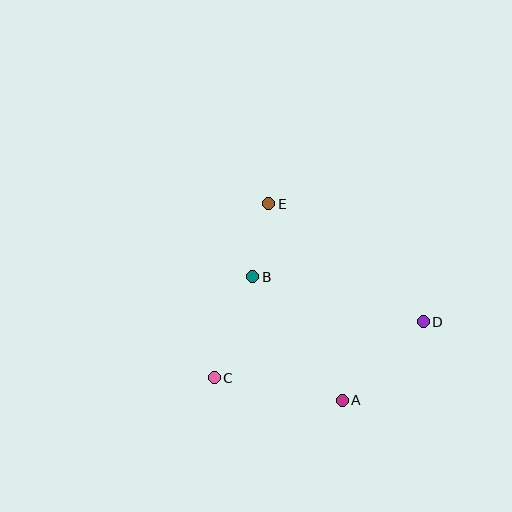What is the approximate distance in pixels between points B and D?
The distance between B and D is approximately 176 pixels.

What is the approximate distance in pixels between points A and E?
The distance between A and E is approximately 210 pixels.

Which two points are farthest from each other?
Points C and D are farthest from each other.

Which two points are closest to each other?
Points B and E are closest to each other.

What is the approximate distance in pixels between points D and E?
The distance between D and E is approximately 194 pixels.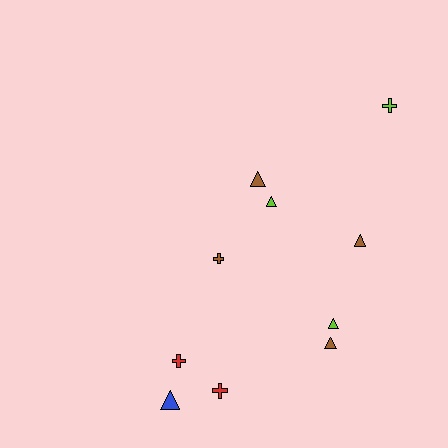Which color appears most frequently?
Brown, with 4 objects.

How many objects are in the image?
There are 10 objects.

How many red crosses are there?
There are 2 red crosses.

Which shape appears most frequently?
Triangle, with 6 objects.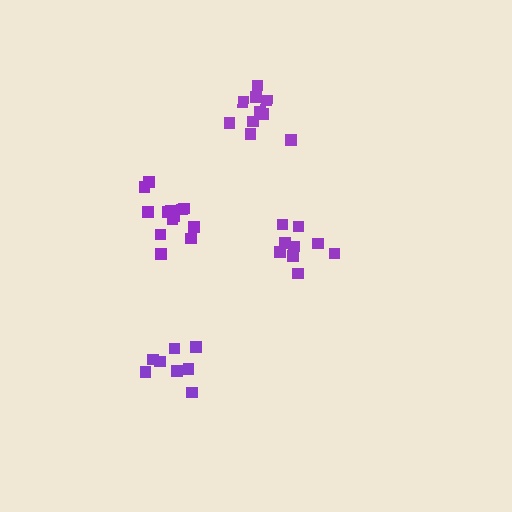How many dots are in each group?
Group 1: 9 dots, Group 2: 11 dots, Group 3: 13 dots, Group 4: 8 dots (41 total).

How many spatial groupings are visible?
There are 4 spatial groupings.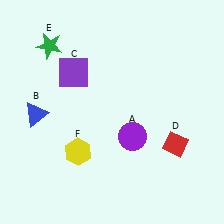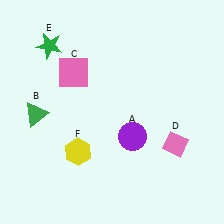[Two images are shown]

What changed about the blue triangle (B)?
In Image 1, B is blue. In Image 2, it changed to green.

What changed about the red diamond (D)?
In Image 1, D is red. In Image 2, it changed to pink.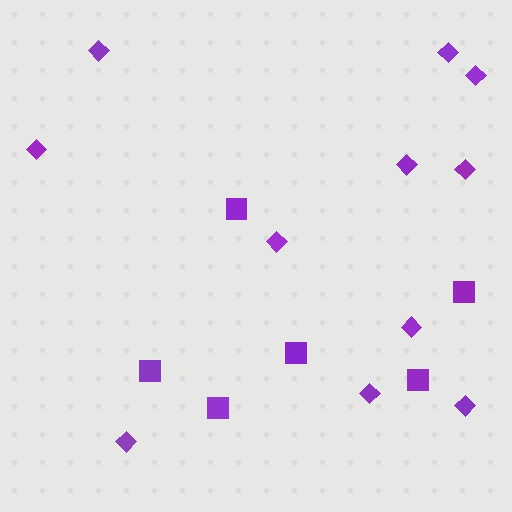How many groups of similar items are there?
There are 2 groups: one group of squares (6) and one group of diamonds (11).